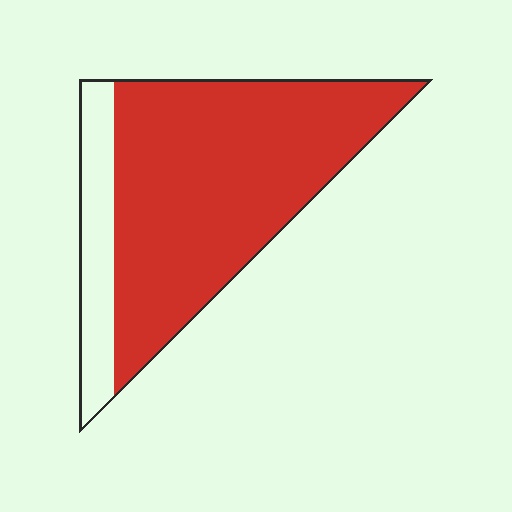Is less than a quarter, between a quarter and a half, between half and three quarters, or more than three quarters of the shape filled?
More than three quarters.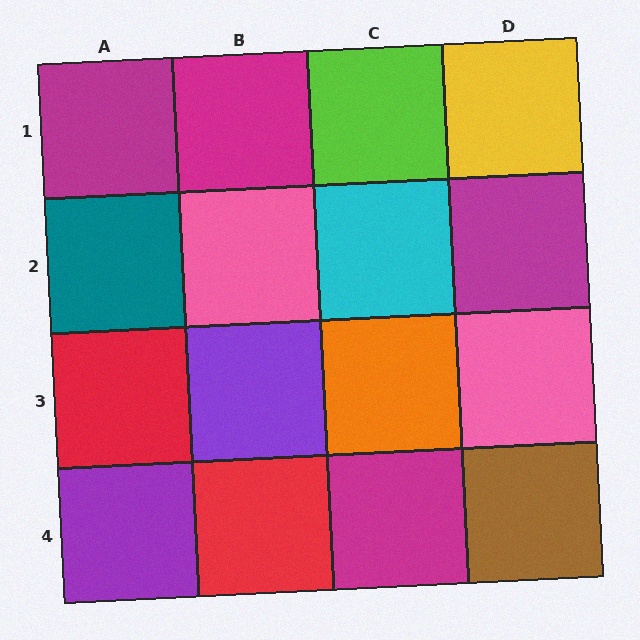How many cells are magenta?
4 cells are magenta.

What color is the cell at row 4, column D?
Brown.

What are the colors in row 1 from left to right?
Magenta, magenta, lime, yellow.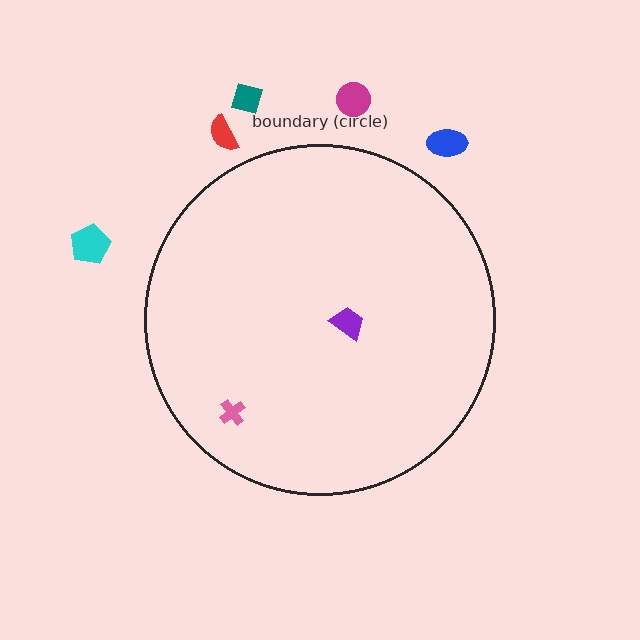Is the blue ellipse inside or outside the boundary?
Outside.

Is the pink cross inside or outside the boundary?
Inside.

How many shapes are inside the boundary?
2 inside, 5 outside.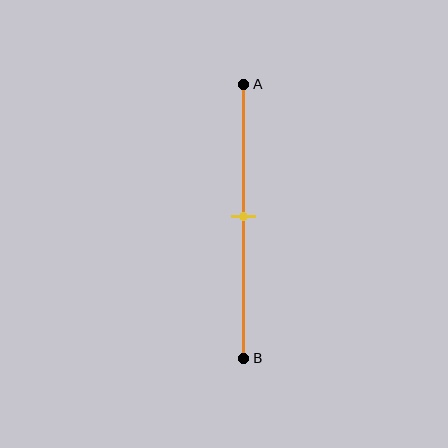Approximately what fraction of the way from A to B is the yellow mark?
The yellow mark is approximately 50% of the way from A to B.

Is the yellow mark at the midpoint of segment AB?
Yes, the mark is approximately at the midpoint.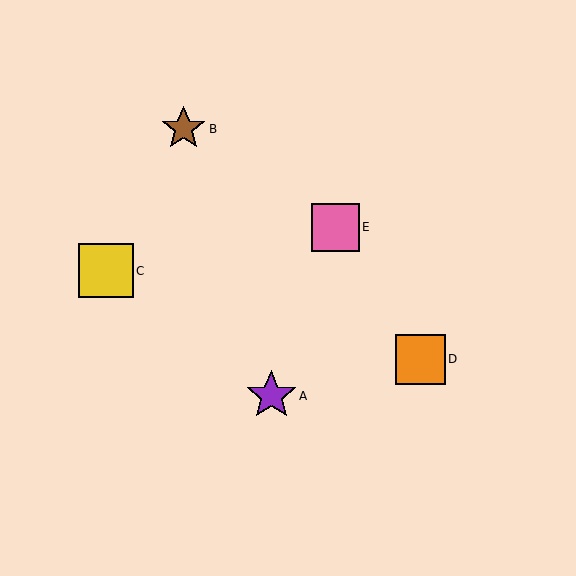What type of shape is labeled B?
Shape B is a brown star.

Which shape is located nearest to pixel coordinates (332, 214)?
The pink square (labeled E) at (335, 227) is nearest to that location.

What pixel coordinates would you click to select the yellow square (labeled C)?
Click at (106, 271) to select the yellow square C.